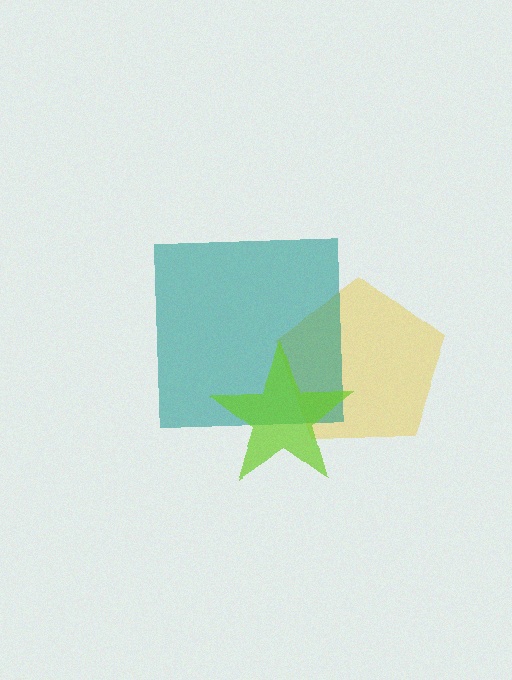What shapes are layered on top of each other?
The layered shapes are: a yellow pentagon, a teal square, a lime star.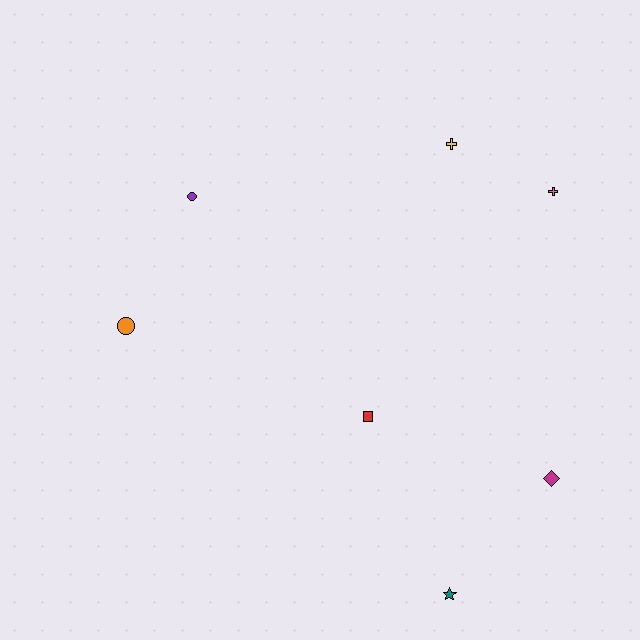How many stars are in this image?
There is 1 star.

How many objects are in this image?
There are 7 objects.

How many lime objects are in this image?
There are no lime objects.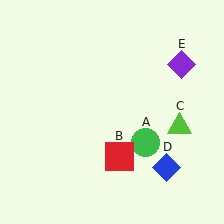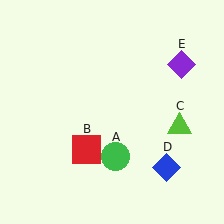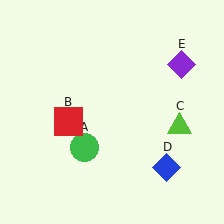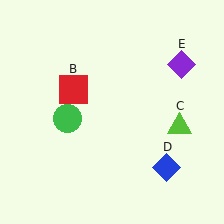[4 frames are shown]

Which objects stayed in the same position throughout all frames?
Lime triangle (object C) and blue diamond (object D) and purple diamond (object E) remained stationary.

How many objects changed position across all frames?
2 objects changed position: green circle (object A), red square (object B).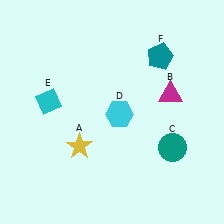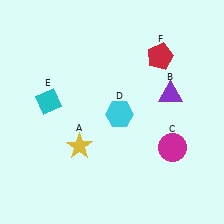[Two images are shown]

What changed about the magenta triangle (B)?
In Image 1, B is magenta. In Image 2, it changed to purple.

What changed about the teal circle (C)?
In Image 1, C is teal. In Image 2, it changed to magenta.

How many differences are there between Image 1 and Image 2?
There are 3 differences between the two images.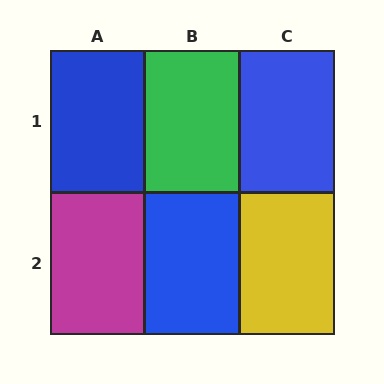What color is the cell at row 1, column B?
Green.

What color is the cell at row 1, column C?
Blue.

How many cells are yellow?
1 cell is yellow.